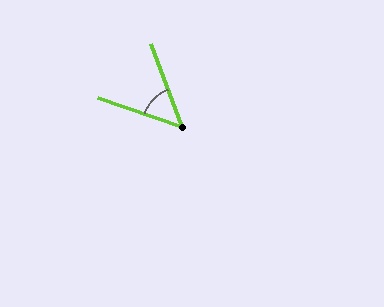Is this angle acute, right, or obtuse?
It is acute.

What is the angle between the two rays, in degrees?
Approximately 49 degrees.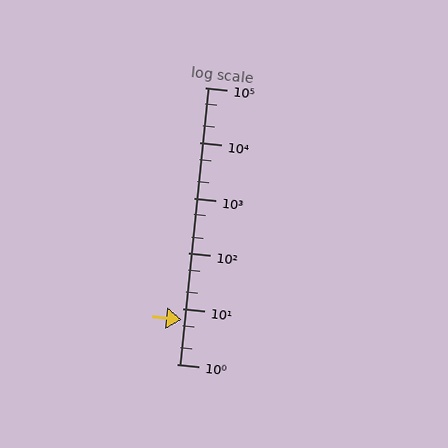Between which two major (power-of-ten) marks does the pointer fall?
The pointer is between 1 and 10.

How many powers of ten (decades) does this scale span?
The scale spans 5 decades, from 1 to 100000.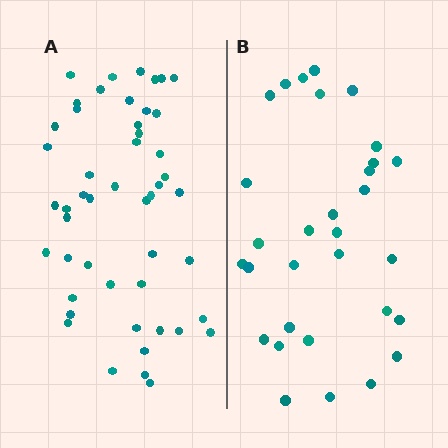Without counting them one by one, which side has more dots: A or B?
Region A (the left region) has more dots.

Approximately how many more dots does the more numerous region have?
Region A has approximately 20 more dots than region B.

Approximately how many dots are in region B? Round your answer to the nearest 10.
About 30 dots. (The exact count is 31, which rounds to 30.)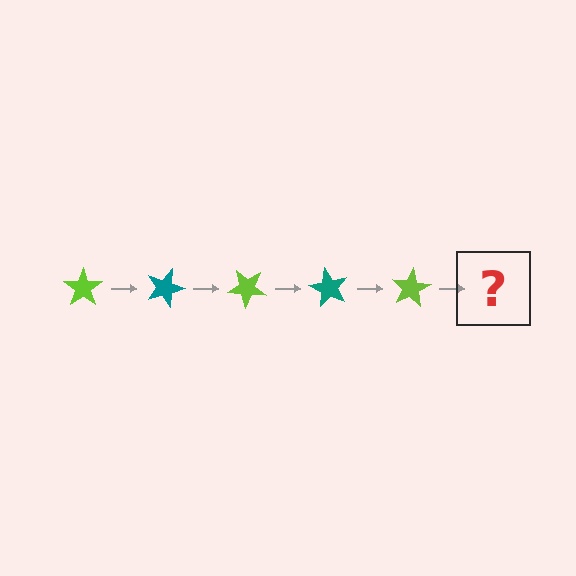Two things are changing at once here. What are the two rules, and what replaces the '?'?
The two rules are that it rotates 20 degrees each step and the color cycles through lime and teal. The '?' should be a teal star, rotated 100 degrees from the start.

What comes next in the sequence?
The next element should be a teal star, rotated 100 degrees from the start.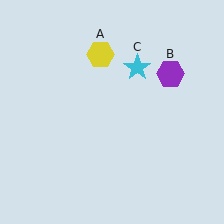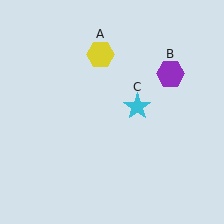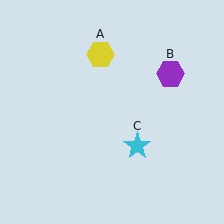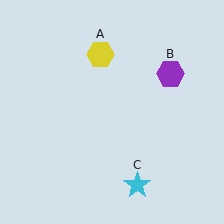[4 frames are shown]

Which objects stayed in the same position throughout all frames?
Yellow hexagon (object A) and purple hexagon (object B) remained stationary.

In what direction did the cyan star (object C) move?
The cyan star (object C) moved down.